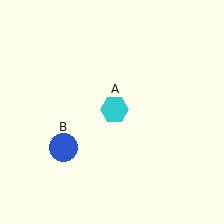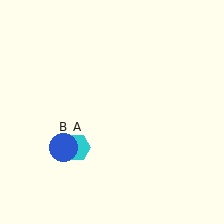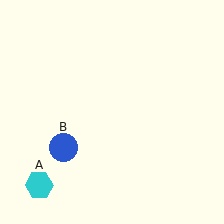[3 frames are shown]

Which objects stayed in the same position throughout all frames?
Blue circle (object B) remained stationary.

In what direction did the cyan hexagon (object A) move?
The cyan hexagon (object A) moved down and to the left.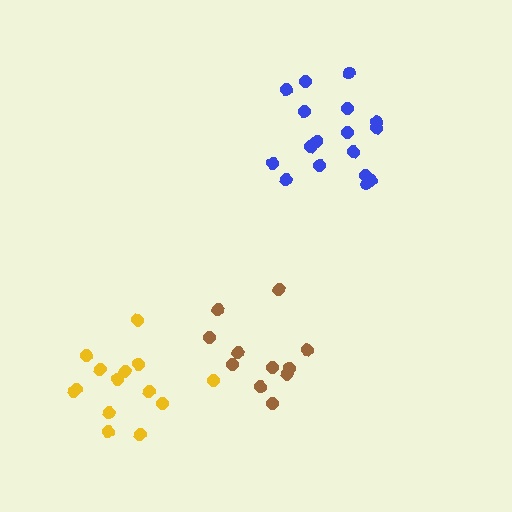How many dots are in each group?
Group 1: 14 dots, Group 2: 17 dots, Group 3: 11 dots (42 total).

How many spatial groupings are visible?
There are 3 spatial groupings.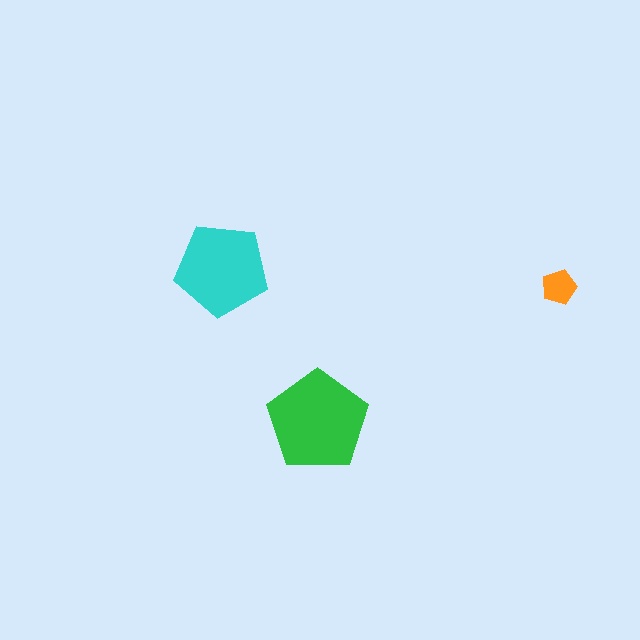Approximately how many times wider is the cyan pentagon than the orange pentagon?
About 2.5 times wider.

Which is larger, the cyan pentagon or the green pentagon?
The green one.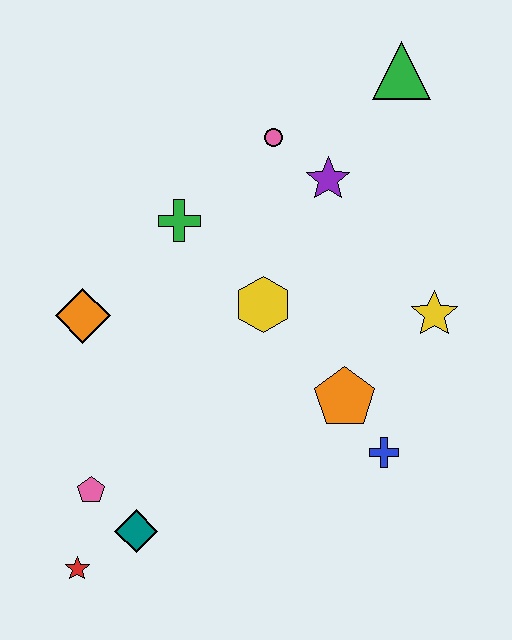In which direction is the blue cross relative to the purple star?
The blue cross is below the purple star.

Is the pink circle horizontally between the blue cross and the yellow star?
No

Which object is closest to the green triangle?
The purple star is closest to the green triangle.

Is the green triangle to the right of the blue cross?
Yes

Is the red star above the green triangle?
No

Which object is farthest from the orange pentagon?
The green triangle is farthest from the orange pentagon.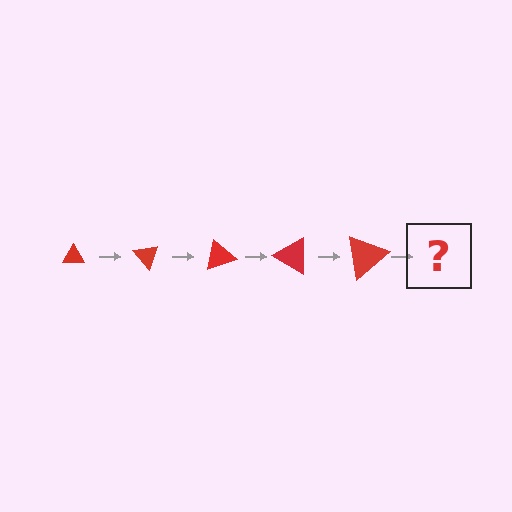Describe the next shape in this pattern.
It should be a triangle, larger than the previous one and rotated 250 degrees from the start.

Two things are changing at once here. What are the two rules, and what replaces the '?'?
The two rules are that the triangle grows larger each step and it rotates 50 degrees each step. The '?' should be a triangle, larger than the previous one and rotated 250 degrees from the start.